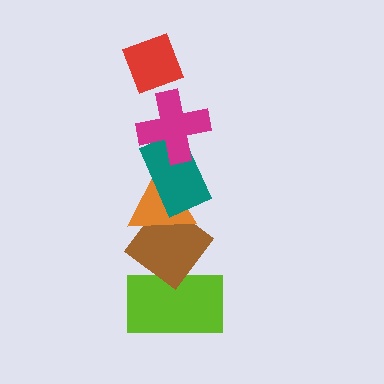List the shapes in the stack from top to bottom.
From top to bottom: the red diamond, the magenta cross, the teal rectangle, the orange triangle, the brown diamond, the lime rectangle.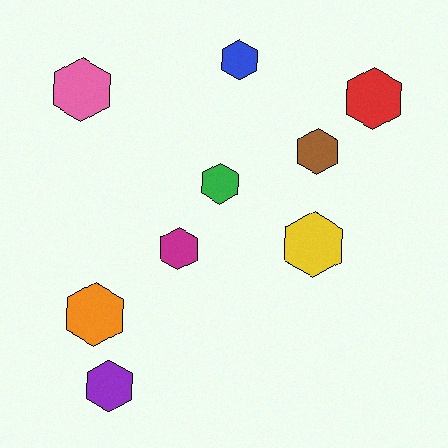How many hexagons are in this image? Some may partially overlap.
There are 9 hexagons.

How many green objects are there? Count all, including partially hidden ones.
There is 1 green object.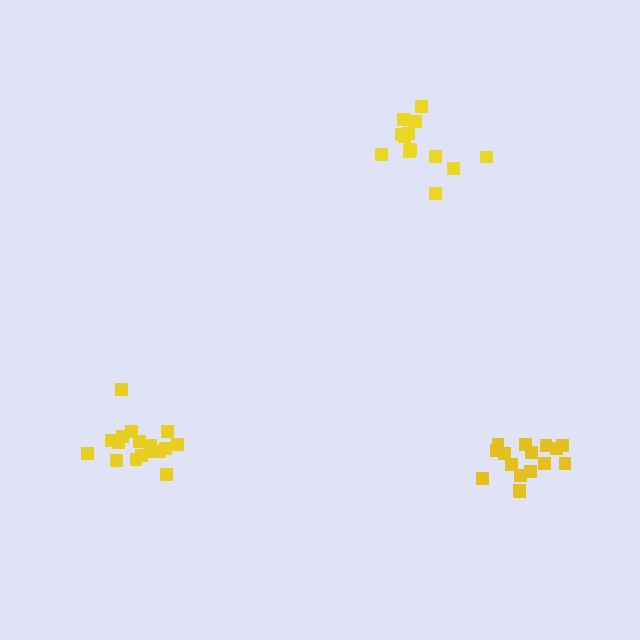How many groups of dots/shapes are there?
There are 3 groups.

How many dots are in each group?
Group 1: 16 dots, Group 2: 17 dots, Group 3: 13 dots (46 total).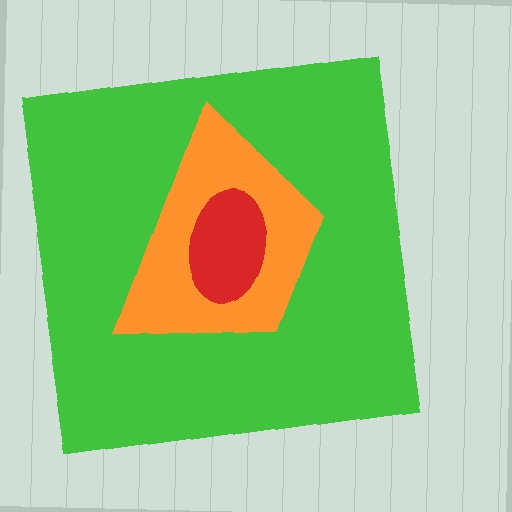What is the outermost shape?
The green square.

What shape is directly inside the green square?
The orange trapezoid.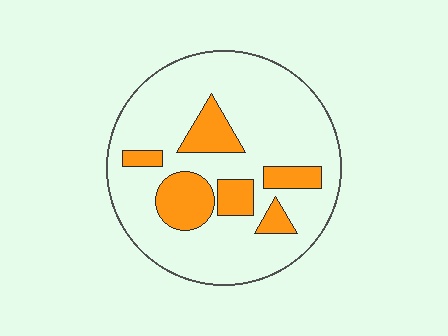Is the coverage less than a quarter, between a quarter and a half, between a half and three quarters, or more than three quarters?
Less than a quarter.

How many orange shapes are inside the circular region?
6.